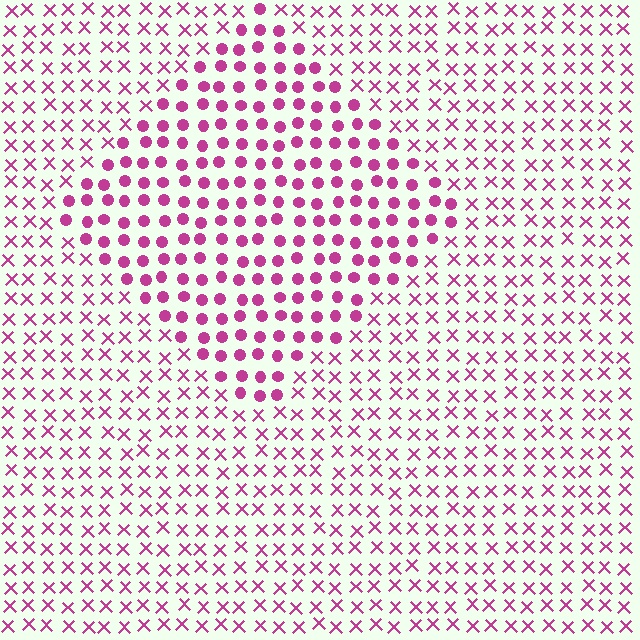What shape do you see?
I see a diamond.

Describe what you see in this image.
The image is filled with small magenta elements arranged in a uniform grid. A diamond-shaped region contains circles, while the surrounding area contains X marks. The boundary is defined purely by the change in element shape.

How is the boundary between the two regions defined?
The boundary is defined by a change in element shape: circles inside vs. X marks outside. All elements share the same color and spacing.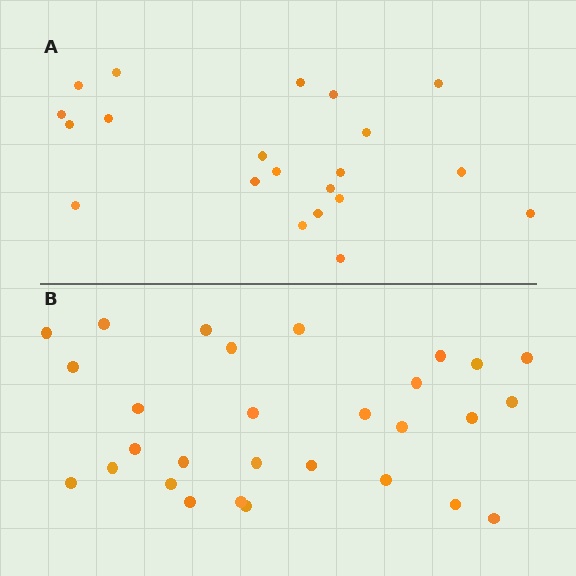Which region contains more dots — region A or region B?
Region B (the bottom region) has more dots.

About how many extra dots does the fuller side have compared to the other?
Region B has roughly 8 or so more dots than region A.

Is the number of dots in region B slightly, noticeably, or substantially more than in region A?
Region B has noticeably more, but not dramatically so. The ratio is roughly 1.4 to 1.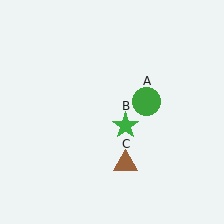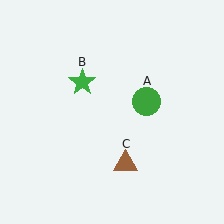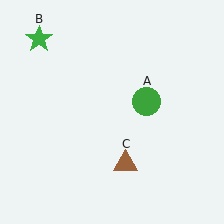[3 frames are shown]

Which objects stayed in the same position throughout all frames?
Green circle (object A) and brown triangle (object C) remained stationary.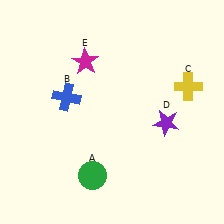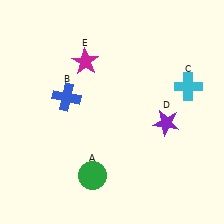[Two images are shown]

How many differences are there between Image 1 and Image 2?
There is 1 difference between the two images.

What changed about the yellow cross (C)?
In Image 1, C is yellow. In Image 2, it changed to cyan.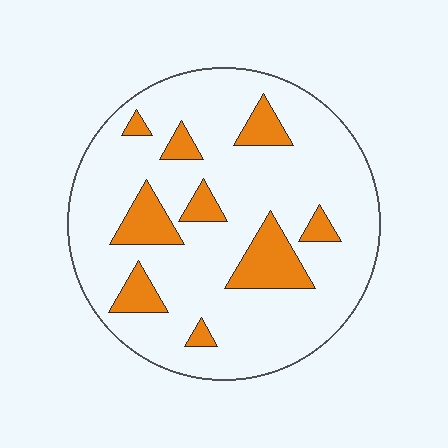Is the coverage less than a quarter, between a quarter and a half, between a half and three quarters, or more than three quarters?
Less than a quarter.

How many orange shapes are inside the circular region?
9.